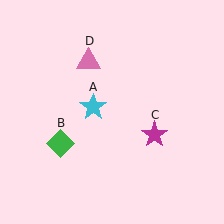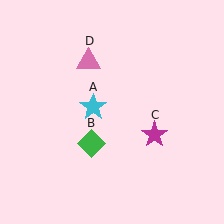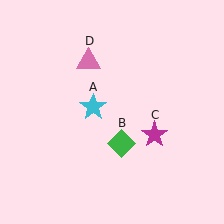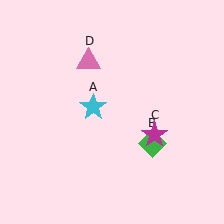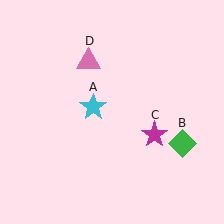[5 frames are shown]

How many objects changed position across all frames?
1 object changed position: green diamond (object B).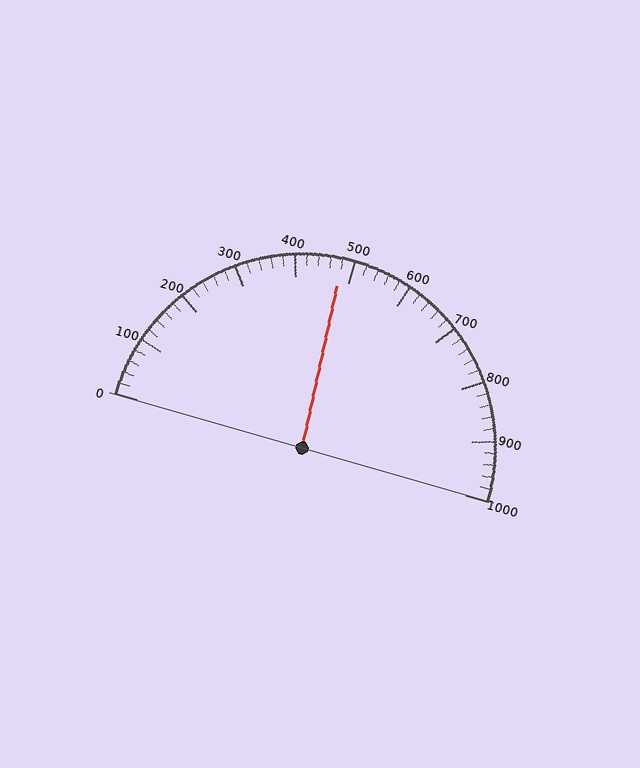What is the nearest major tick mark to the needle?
The nearest major tick mark is 500.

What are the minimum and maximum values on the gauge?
The gauge ranges from 0 to 1000.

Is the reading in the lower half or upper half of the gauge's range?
The reading is in the lower half of the range (0 to 1000).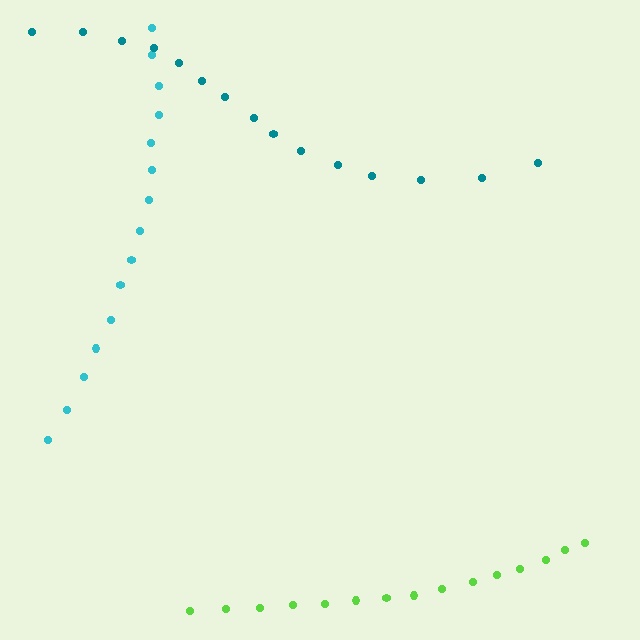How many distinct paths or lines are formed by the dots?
There are 3 distinct paths.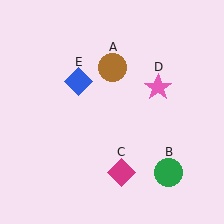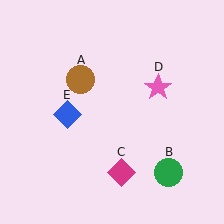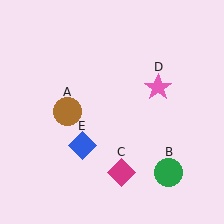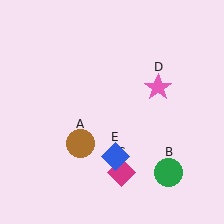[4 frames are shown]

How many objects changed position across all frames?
2 objects changed position: brown circle (object A), blue diamond (object E).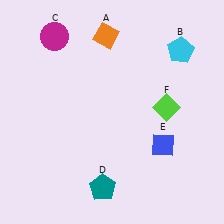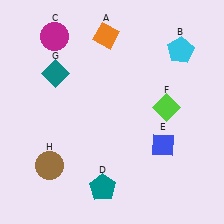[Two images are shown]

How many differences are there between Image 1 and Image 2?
There are 2 differences between the two images.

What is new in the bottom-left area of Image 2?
A brown circle (H) was added in the bottom-left area of Image 2.